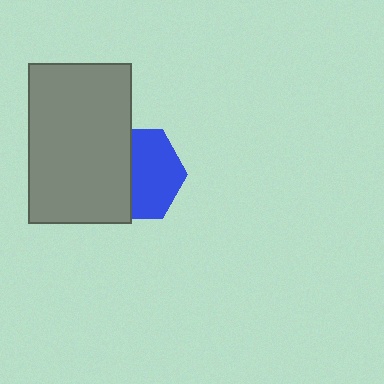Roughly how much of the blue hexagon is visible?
About half of it is visible (roughly 57%).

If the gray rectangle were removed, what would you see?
You would see the complete blue hexagon.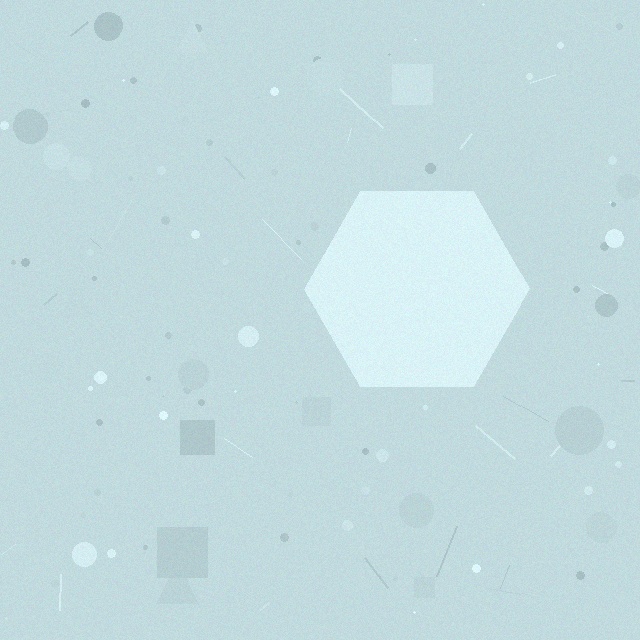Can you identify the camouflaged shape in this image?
The camouflaged shape is a hexagon.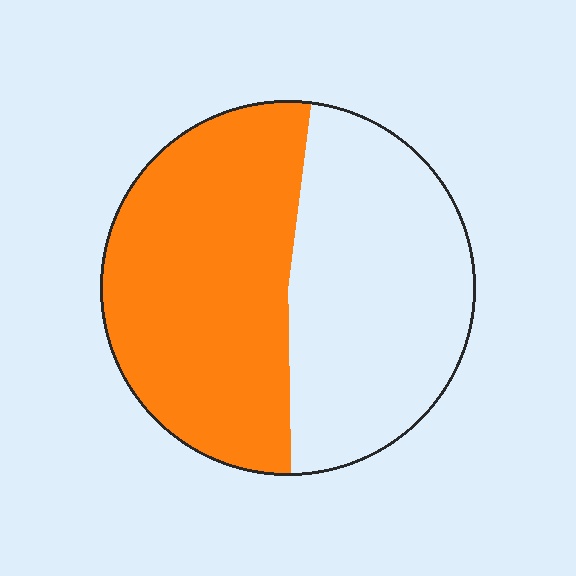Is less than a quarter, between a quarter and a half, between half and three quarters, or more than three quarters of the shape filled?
Between half and three quarters.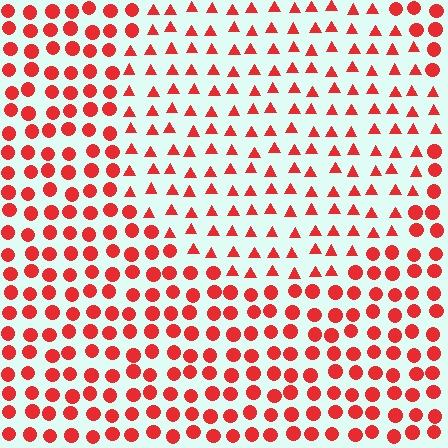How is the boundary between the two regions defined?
The boundary is defined by a change in element shape: triangles inside vs. circles outside. All elements share the same color and spacing.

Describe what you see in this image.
The image is filled with small red elements arranged in a uniform grid. A circle-shaped region contains triangles, while the surrounding area contains circles. The boundary is defined purely by the change in element shape.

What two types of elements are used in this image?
The image uses triangles inside the circle region and circles outside it.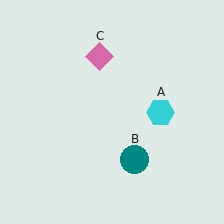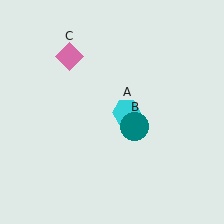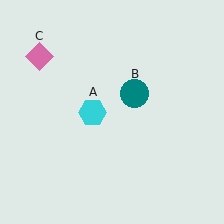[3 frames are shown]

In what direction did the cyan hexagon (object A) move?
The cyan hexagon (object A) moved left.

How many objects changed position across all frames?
3 objects changed position: cyan hexagon (object A), teal circle (object B), pink diamond (object C).